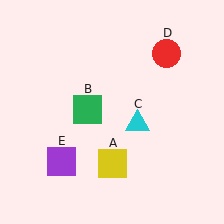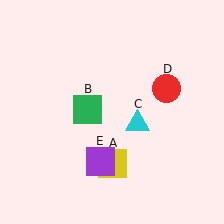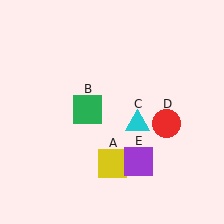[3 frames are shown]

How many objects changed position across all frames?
2 objects changed position: red circle (object D), purple square (object E).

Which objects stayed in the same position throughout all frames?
Yellow square (object A) and green square (object B) and cyan triangle (object C) remained stationary.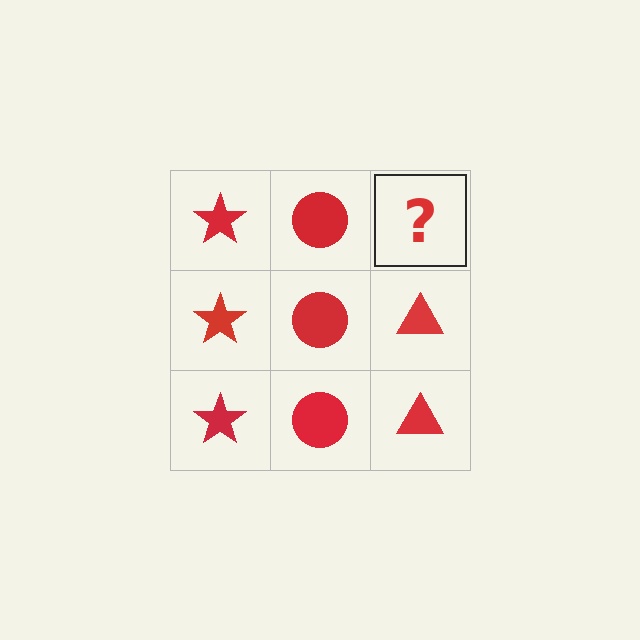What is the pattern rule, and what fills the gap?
The rule is that each column has a consistent shape. The gap should be filled with a red triangle.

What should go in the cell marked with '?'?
The missing cell should contain a red triangle.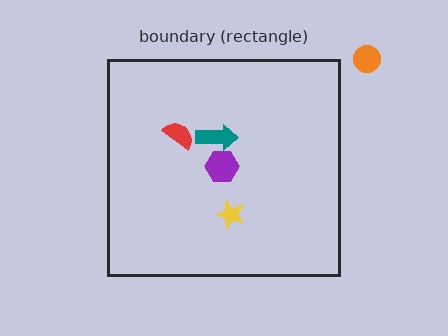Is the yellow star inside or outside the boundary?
Inside.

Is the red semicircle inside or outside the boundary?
Inside.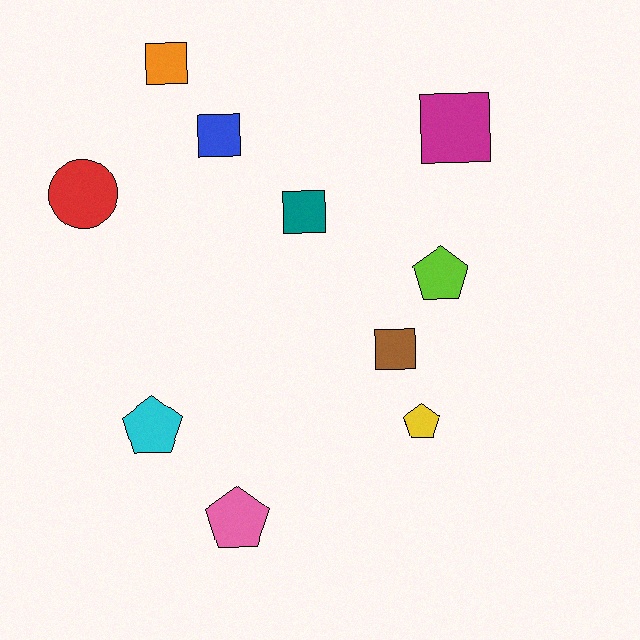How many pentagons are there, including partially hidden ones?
There are 4 pentagons.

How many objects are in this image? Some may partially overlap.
There are 10 objects.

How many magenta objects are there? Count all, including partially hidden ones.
There is 1 magenta object.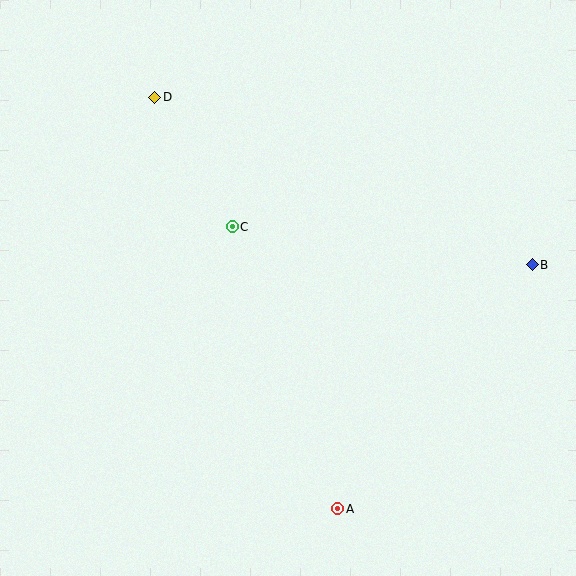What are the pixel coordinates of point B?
Point B is at (532, 265).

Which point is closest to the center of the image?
Point C at (232, 227) is closest to the center.